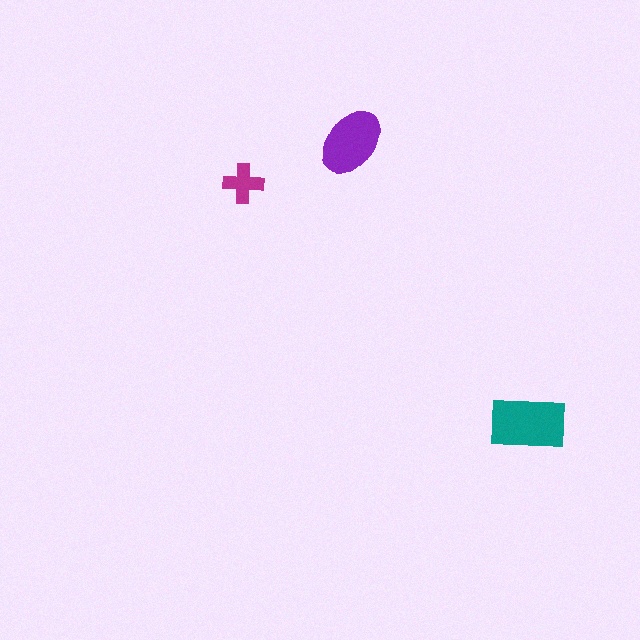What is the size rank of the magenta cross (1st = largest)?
3rd.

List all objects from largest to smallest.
The teal rectangle, the purple ellipse, the magenta cross.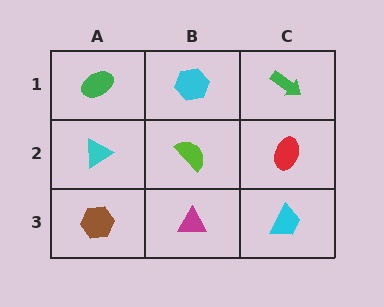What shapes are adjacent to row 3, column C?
A red ellipse (row 2, column C), a magenta triangle (row 3, column B).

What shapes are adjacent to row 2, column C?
A green arrow (row 1, column C), a cyan trapezoid (row 3, column C), a lime semicircle (row 2, column B).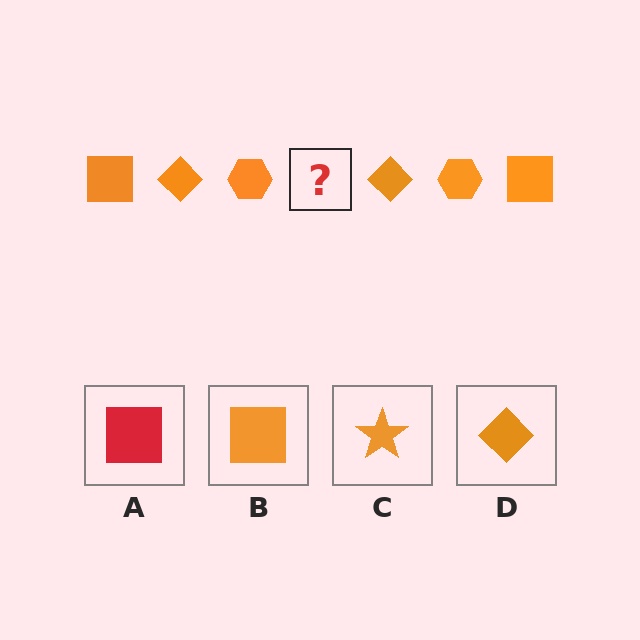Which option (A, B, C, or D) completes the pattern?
B.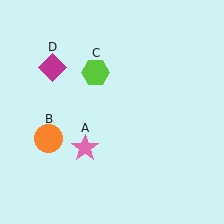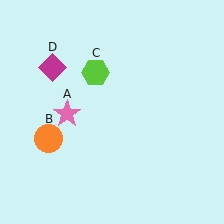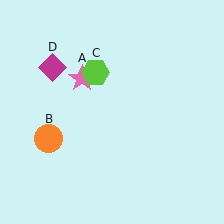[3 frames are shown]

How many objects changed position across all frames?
1 object changed position: pink star (object A).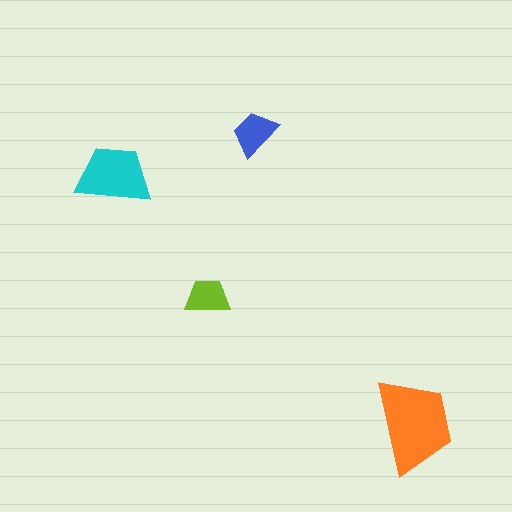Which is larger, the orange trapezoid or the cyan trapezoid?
The orange one.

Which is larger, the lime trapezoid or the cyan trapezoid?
The cyan one.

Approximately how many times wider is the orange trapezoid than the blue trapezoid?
About 2 times wider.